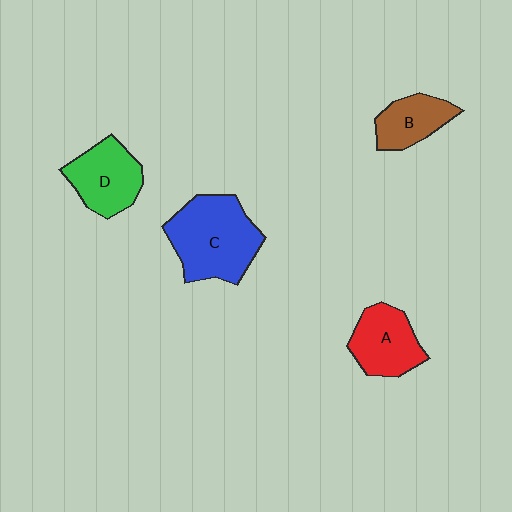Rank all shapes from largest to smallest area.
From largest to smallest: C (blue), D (green), A (red), B (brown).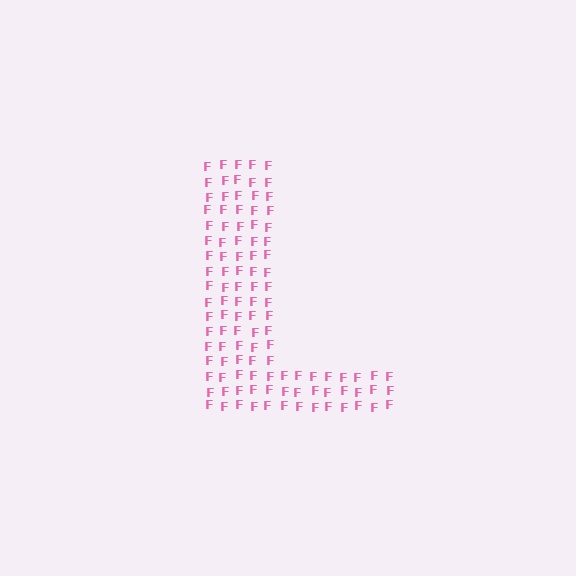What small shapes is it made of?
It is made of small letter F's.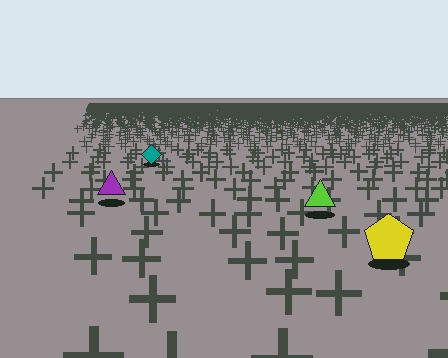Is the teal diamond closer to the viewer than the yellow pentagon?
No. The yellow pentagon is closer — you can tell from the texture gradient: the ground texture is coarser near it.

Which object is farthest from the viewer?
The teal diamond is farthest from the viewer. It appears smaller and the ground texture around it is denser.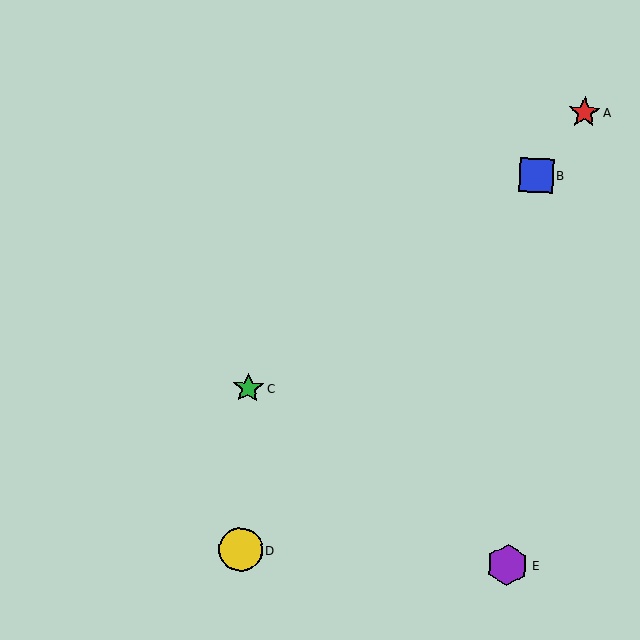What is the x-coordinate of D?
Object D is at x≈241.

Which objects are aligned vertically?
Objects C, D are aligned vertically.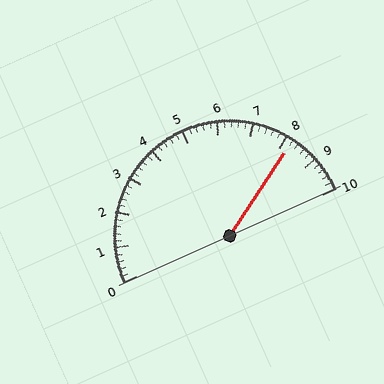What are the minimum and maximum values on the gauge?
The gauge ranges from 0 to 10.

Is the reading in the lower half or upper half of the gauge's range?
The reading is in the upper half of the range (0 to 10).